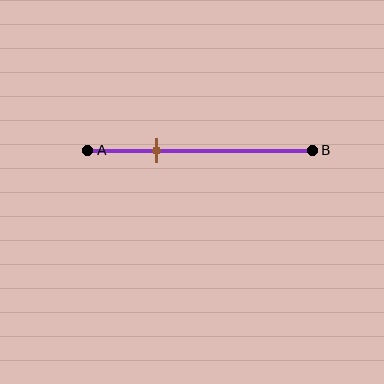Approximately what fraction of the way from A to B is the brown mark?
The brown mark is approximately 30% of the way from A to B.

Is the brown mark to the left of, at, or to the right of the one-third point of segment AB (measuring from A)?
The brown mark is approximately at the one-third point of segment AB.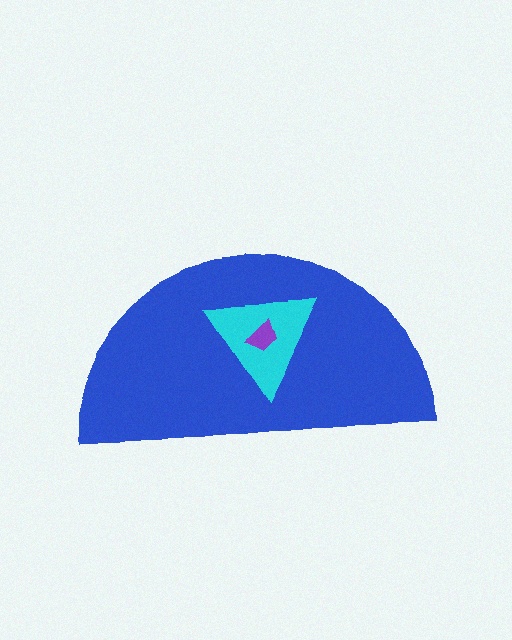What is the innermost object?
The purple trapezoid.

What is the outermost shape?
The blue semicircle.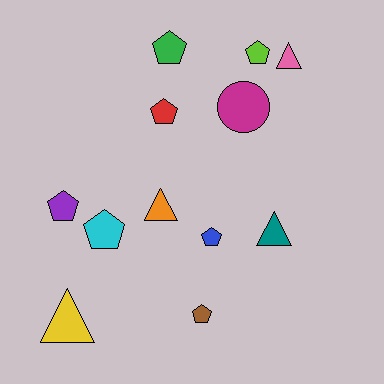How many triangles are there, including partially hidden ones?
There are 4 triangles.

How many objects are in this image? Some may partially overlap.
There are 12 objects.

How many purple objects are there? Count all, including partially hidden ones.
There is 1 purple object.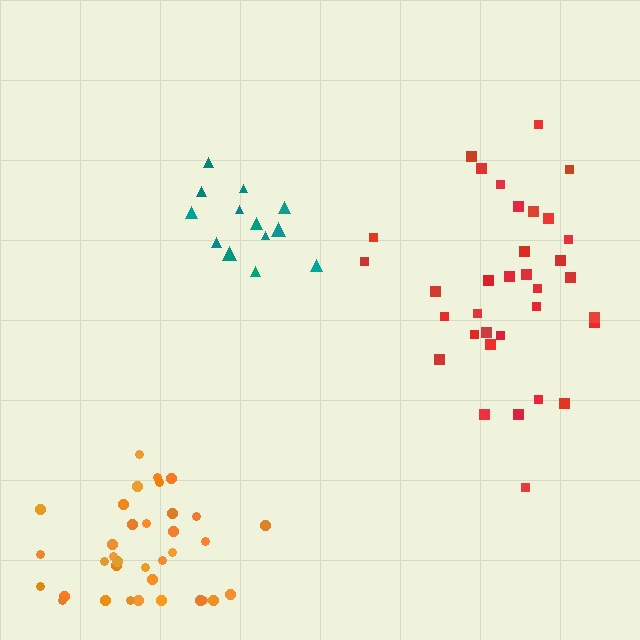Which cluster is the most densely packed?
Orange.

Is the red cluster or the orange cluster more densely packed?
Orange.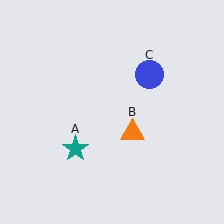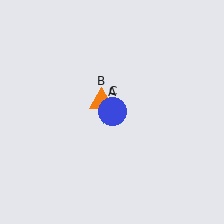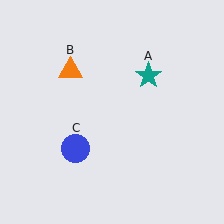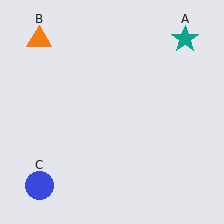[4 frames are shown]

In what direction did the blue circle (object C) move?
The blue circle (object C) moved down and to the left.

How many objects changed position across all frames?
3 objects changed position: teal star (object A), orange triangle (object B), blue circle (object C).